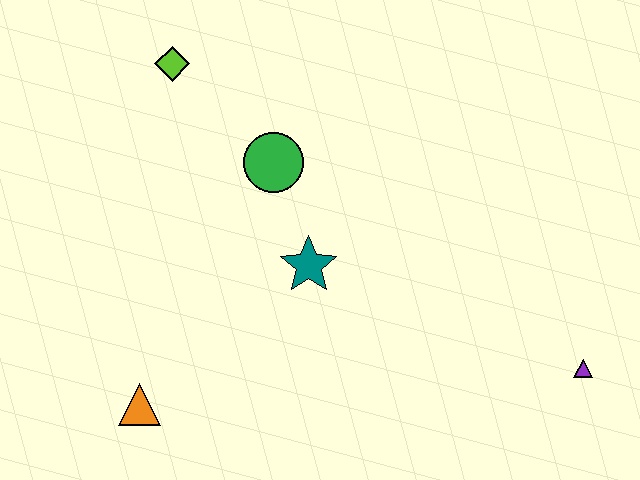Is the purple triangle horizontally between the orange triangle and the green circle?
No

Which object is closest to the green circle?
The teal star is closest to the green circle.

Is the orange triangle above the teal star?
No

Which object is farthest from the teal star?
The purple triangle is farthest from the teal star.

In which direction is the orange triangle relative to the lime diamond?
The orange triangle is below the lime diamond.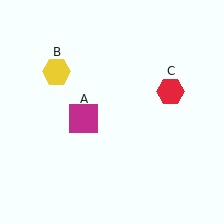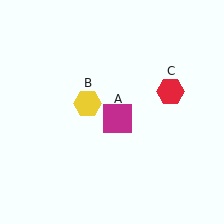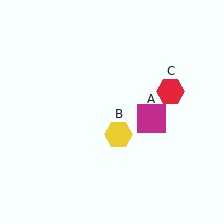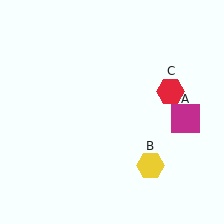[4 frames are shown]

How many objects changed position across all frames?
2 objects changed position: magenta square (object A), yellow hexagon (object B).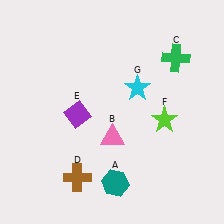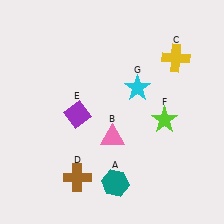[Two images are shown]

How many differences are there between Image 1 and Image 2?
There is 1 difference between the two images.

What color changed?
The cross (C) changed from green in Image 1 to yellow in Image 2.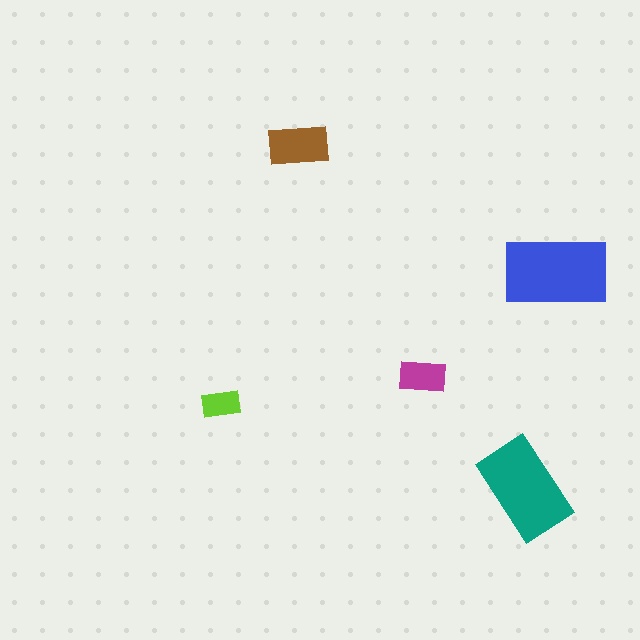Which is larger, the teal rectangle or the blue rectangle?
The blue one.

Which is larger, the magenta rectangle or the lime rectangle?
The magenta one.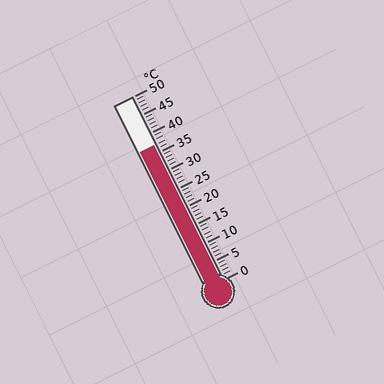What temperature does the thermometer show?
The thermometer shows approximately 37°C.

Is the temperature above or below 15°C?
The temperature is above 15°C.